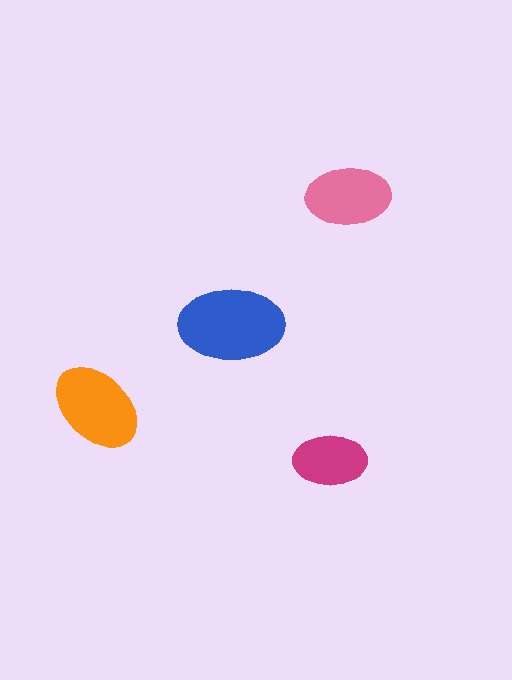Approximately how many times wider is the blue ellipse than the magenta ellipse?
About 1.5 times wider.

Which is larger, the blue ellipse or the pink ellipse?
The blue one.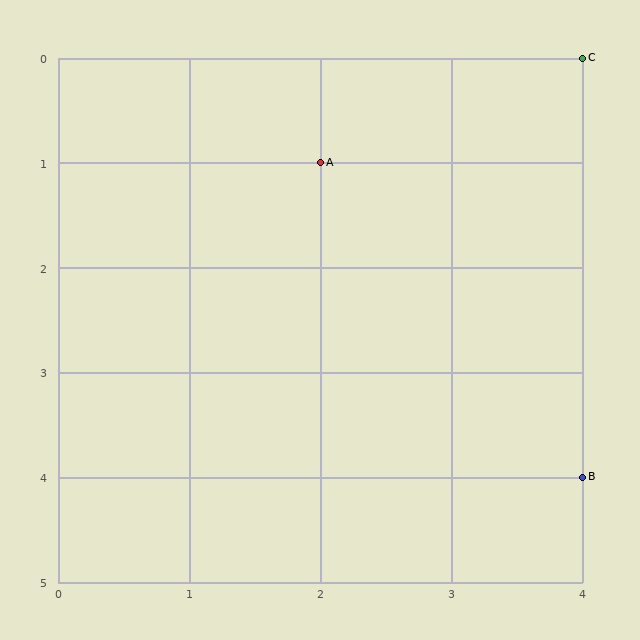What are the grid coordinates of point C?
Point C is at grid coordinates (4, 0).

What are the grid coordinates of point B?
Point B is at grid coordinates (4, 4).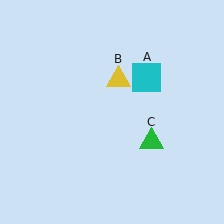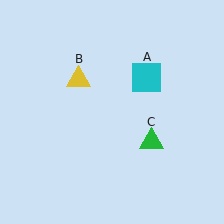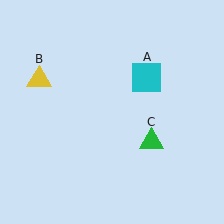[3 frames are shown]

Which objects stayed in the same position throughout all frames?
Cyan square (object A) and green triangle (object C) remained stationary.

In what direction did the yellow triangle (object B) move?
The yellow triangle (object B) moved left.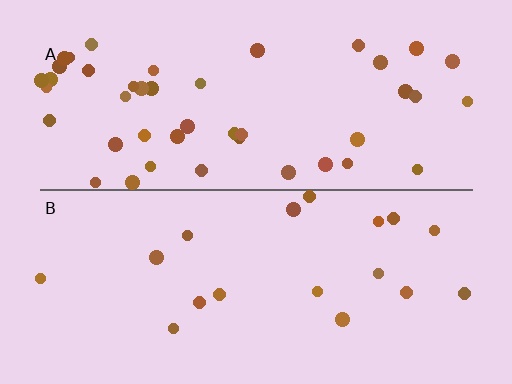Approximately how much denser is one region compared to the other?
Approximately 2.5× — region A over region B.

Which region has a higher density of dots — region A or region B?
A (the top).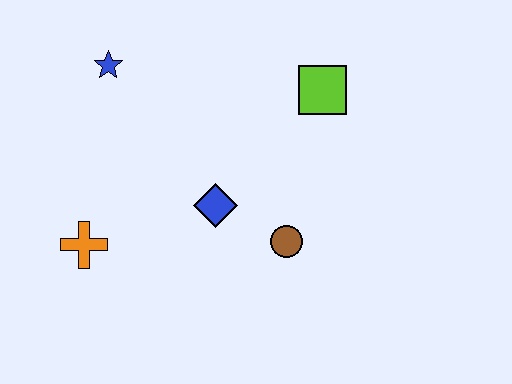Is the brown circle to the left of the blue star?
No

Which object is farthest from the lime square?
The orange cross is farthest from the lime square.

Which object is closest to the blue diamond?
The brown circle is closest to the blue diamond.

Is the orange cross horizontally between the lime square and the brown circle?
No